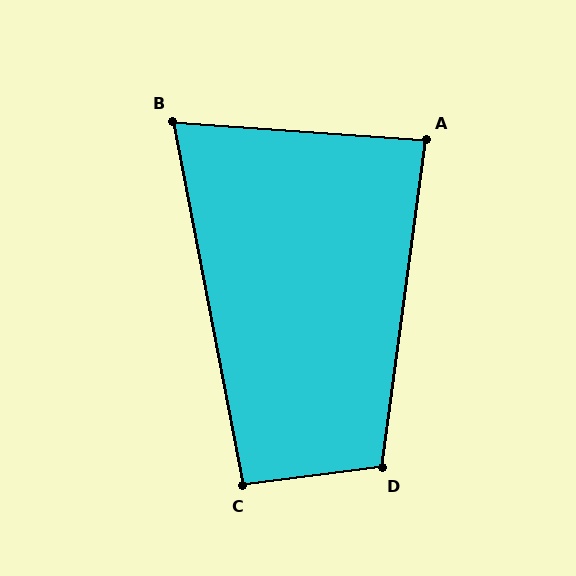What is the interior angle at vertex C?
Approximately 93 degrees (approximately right).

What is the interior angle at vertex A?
Approximately 87 degrees (approximately right).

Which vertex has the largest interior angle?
D, at approximately 105 degrees.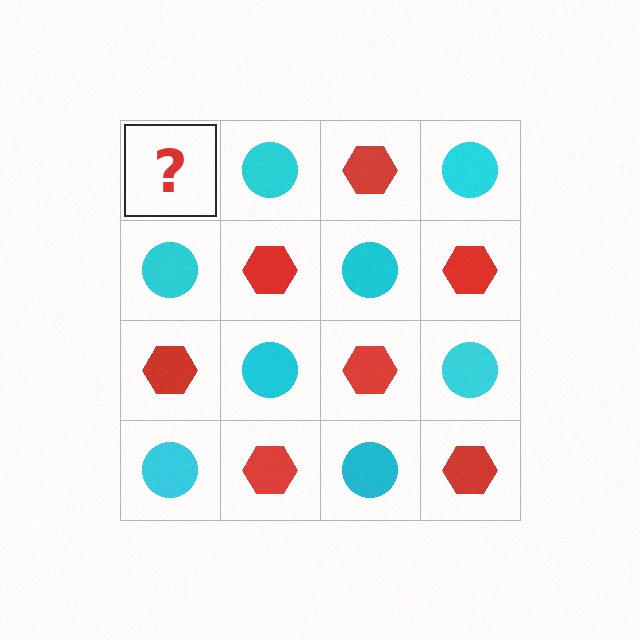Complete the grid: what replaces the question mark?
The question mark should be replaced with a red hexagon.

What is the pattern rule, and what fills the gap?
The rule is that it alternates red hexagon and cyan circle in a checkerboard pattern. The gap should be filled with a red hexagon.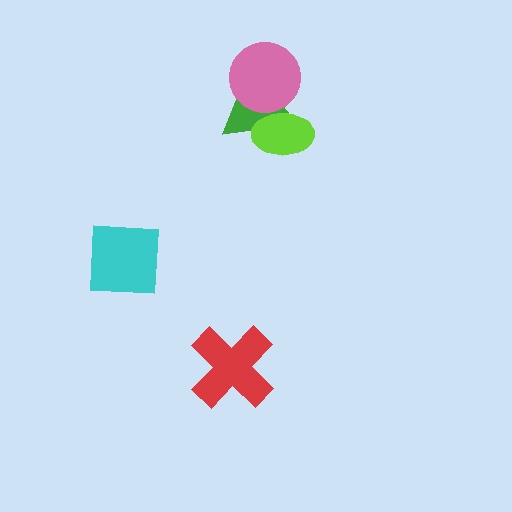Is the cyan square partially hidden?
No, no other shape covers it.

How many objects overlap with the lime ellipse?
2 objects overlap with the lime ellipse.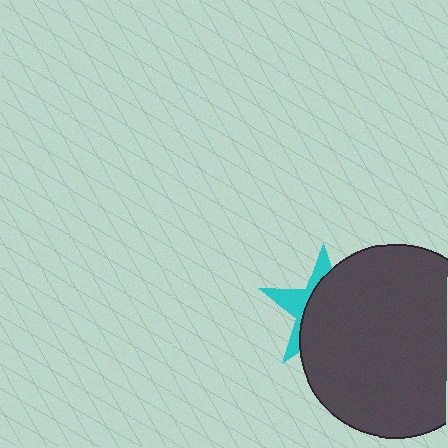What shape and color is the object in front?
The object in front is a dark gray circle.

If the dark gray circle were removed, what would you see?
You would see the complete cyan star.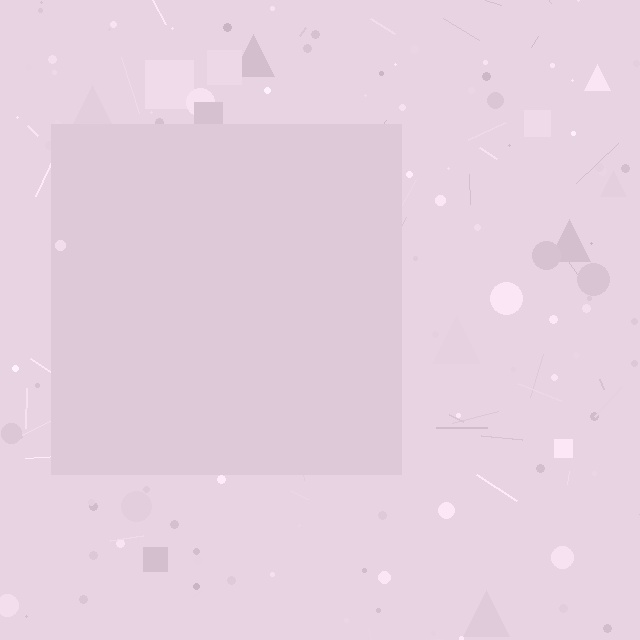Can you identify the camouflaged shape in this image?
The camouflaged shape is a square.